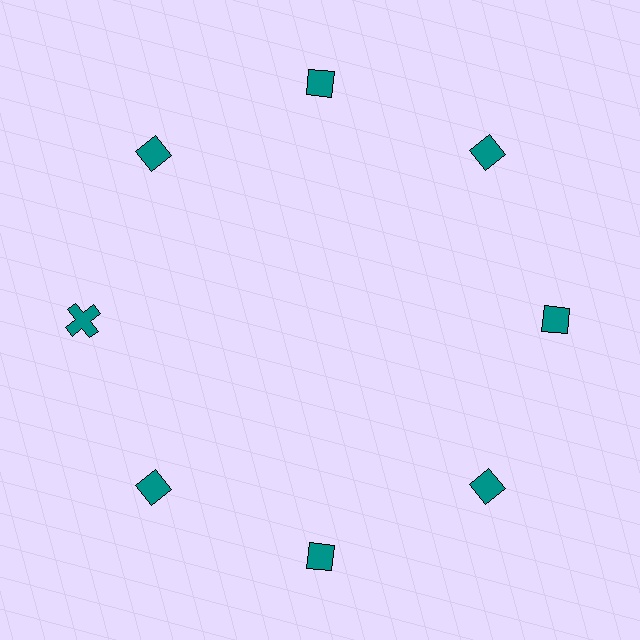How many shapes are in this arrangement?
There are 8 shapes arranged in a ring pattern.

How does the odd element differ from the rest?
It has a different shape: cross instead of diamond.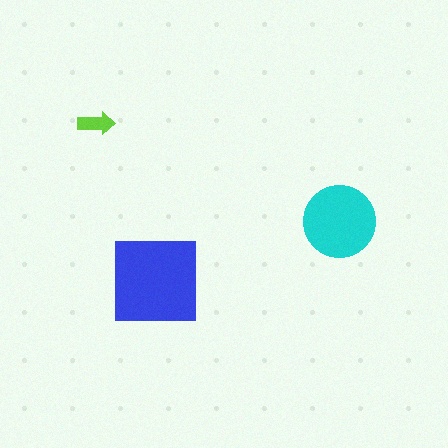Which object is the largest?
The blue square.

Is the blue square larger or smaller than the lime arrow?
Larger.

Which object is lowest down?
The blue square is bottommost.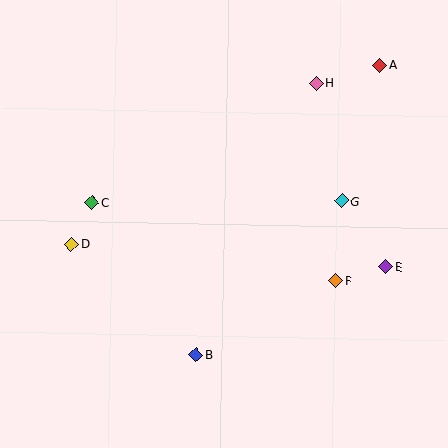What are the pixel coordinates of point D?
Point D is at (71, 244).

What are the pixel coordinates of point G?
Point G is at (342, 201).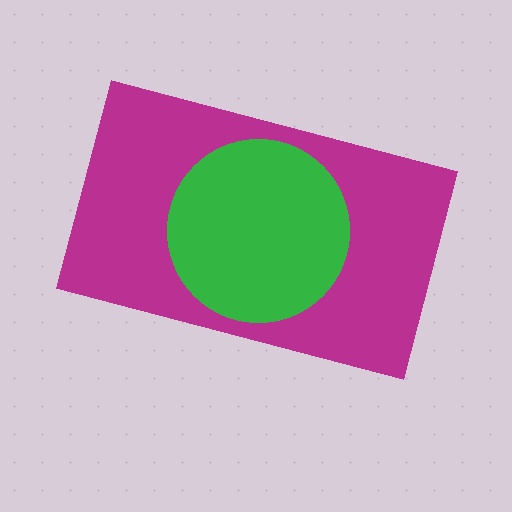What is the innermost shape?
The green circle.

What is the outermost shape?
The magenta rectangle.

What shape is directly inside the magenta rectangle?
The green circle.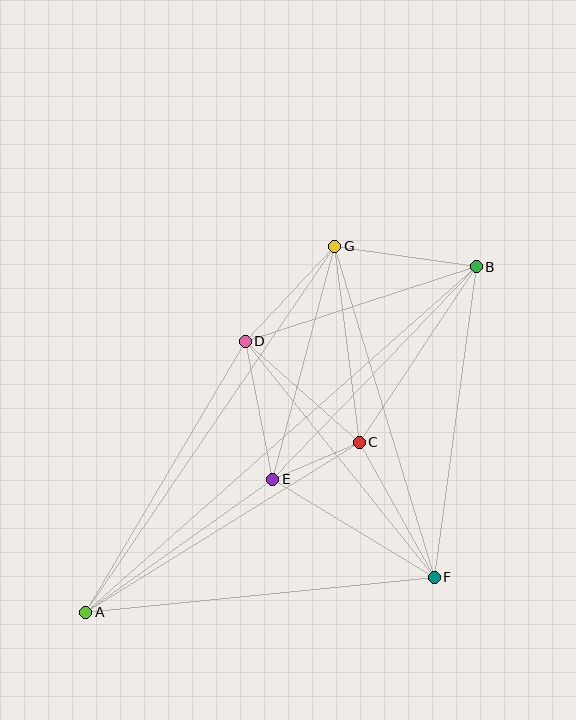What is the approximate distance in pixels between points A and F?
The distance between A and F is approximately 350 pixels.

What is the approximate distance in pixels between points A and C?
The distance between A and C is approximately 322 pixels.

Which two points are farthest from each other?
Points A and B are farthest from each other.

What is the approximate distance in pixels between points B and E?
The distance between B and E is approximately 294 pixels.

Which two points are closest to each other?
Points C and E are closest to each other.